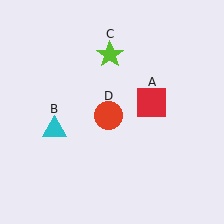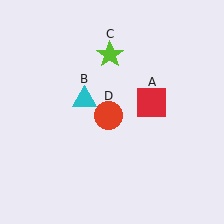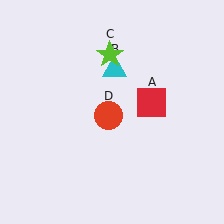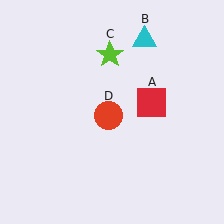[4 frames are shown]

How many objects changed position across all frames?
1 object changed position: cyan triangle (object B).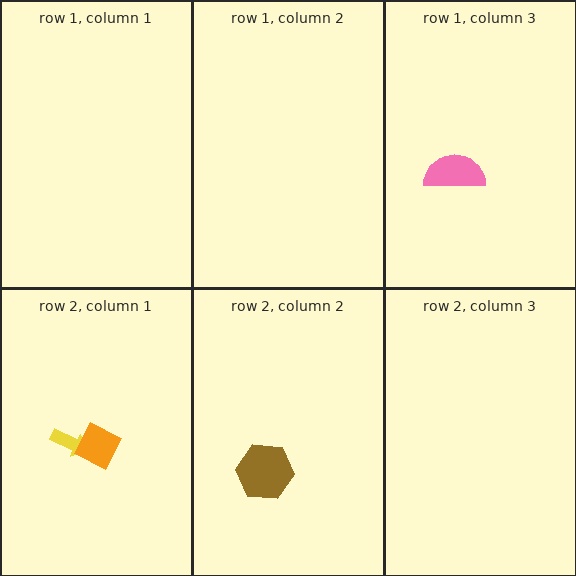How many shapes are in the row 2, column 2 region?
1.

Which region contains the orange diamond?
The row 2, column 1 region.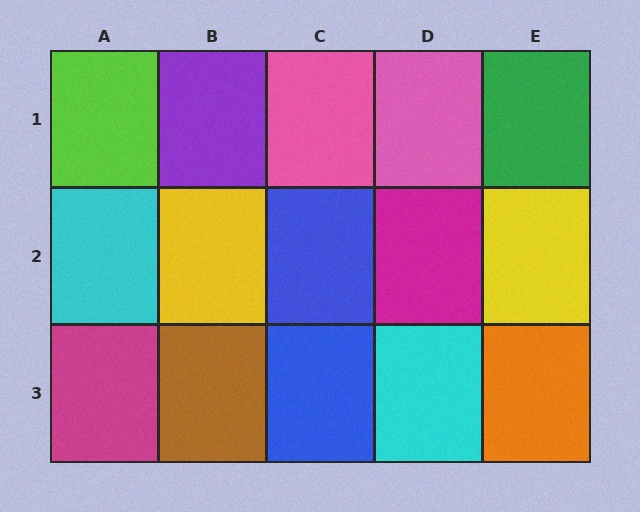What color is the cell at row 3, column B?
Brown.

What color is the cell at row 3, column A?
Magenta.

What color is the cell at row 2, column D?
Magenta.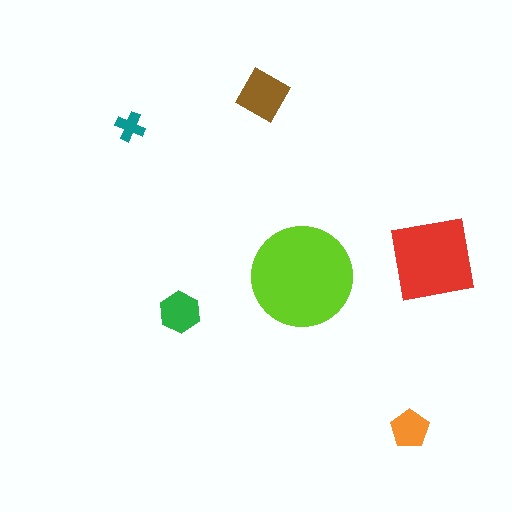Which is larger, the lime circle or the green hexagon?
The lime circle.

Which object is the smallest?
The teal cross.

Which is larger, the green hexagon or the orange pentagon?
The green hexagon.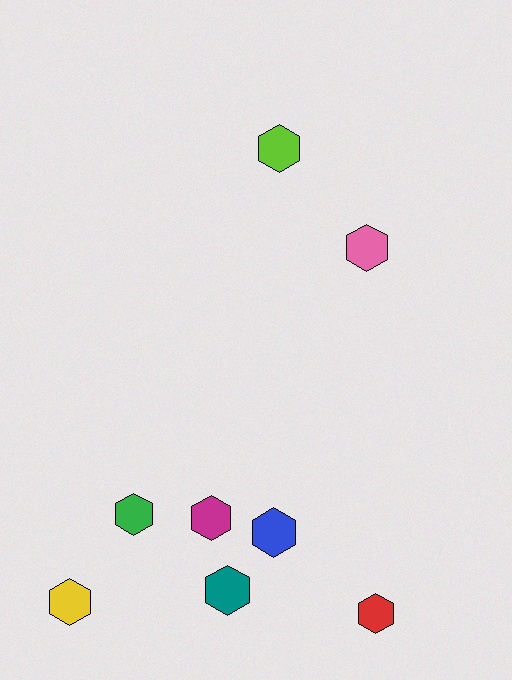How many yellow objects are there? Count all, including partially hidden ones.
There is 1 yellow object.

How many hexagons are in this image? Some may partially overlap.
There are 8 hexagons.